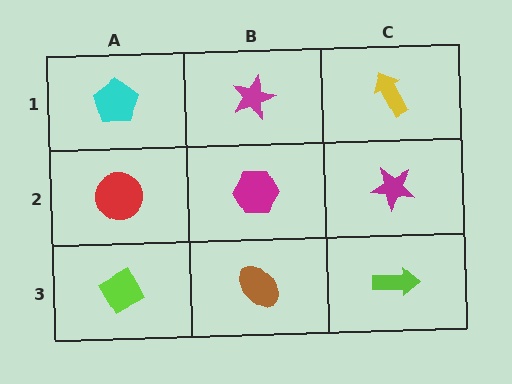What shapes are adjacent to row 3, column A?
A red circle (row 2, column A), a brown ellipse (row 3, column B).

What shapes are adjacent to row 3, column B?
A magenta hexagon (row 2, column B), a lime diamond (row 3, column A), a lime arrow (row 3, column C).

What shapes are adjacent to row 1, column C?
A magenta star (row 2, column C), a magenta star (row 1, column B).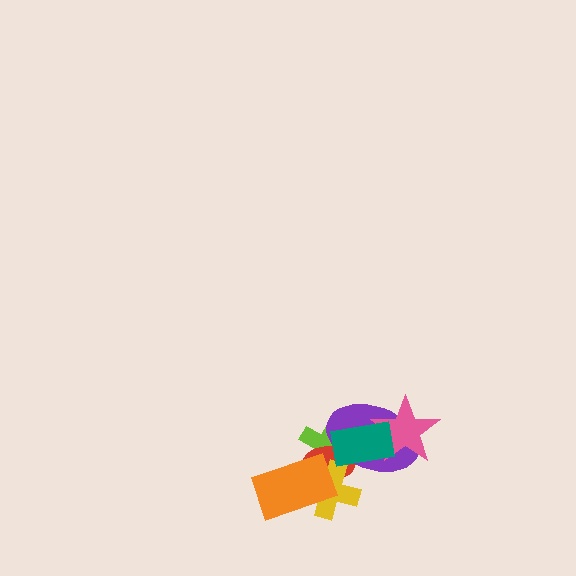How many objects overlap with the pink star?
2 objects overlap with the pink star.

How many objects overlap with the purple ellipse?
5 objects overlap with the purple ellipse.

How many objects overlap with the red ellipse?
5 objects overlap with the red ellipse.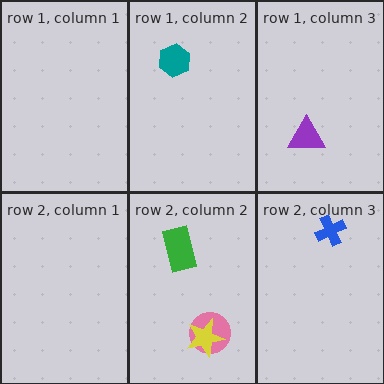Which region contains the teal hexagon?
The row 1, column 2 region.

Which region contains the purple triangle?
The row 1, column 3 region.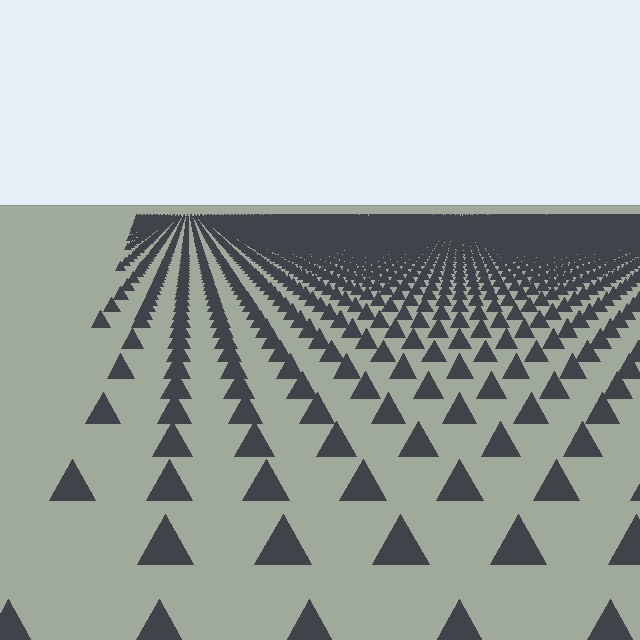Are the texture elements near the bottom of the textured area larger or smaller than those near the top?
Larger. Near the bottom, elements are closer to the viewer and appear at a bigger on-screen size.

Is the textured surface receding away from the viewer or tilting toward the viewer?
The surface is receding away from the viewer. Texture elements get smaller and denser toward the top.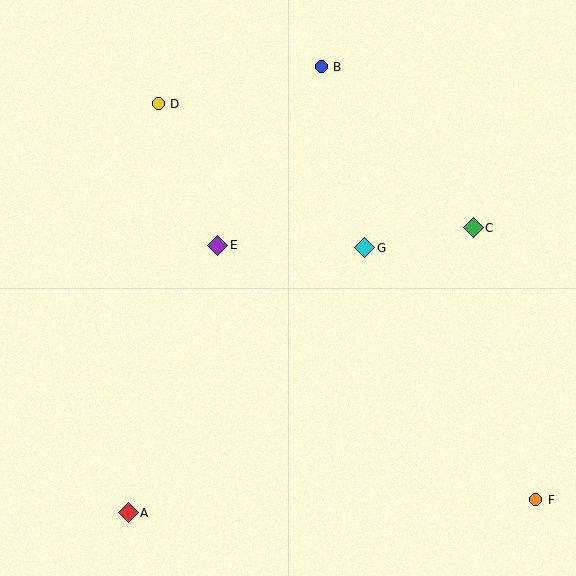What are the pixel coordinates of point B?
Point B is at (321, 67).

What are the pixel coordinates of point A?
Point A is at (128, 513).